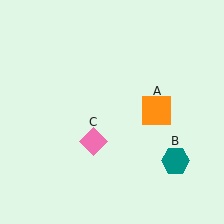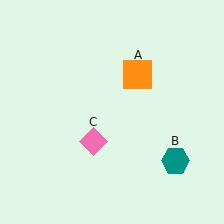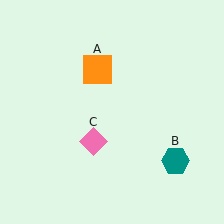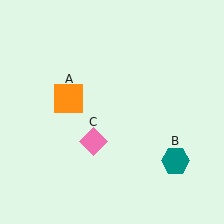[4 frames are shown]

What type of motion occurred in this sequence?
The orange square (object A) rotated counterclockwise around the center of the scene.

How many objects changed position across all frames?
1 object changed position: orange square (object A).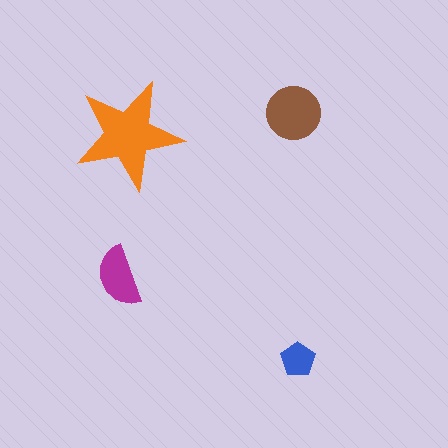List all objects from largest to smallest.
The orange star, the brown circle, the magenta semicircle, the blue pentagon.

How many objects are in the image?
There are 4 objects in the image.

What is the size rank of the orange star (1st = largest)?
1st.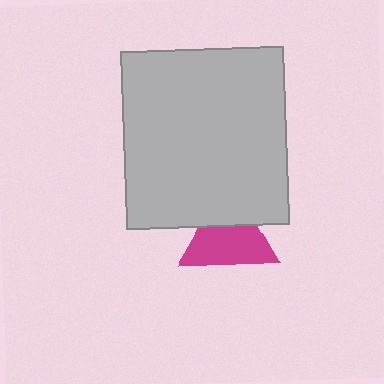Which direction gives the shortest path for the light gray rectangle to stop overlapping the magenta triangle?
Moving up gives the shortest separation.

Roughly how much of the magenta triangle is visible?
Most of it is visible (roughly 67%).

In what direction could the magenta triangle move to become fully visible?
The magenta triangle could move down. That would shift it out from behind the light gray rectangle entirely.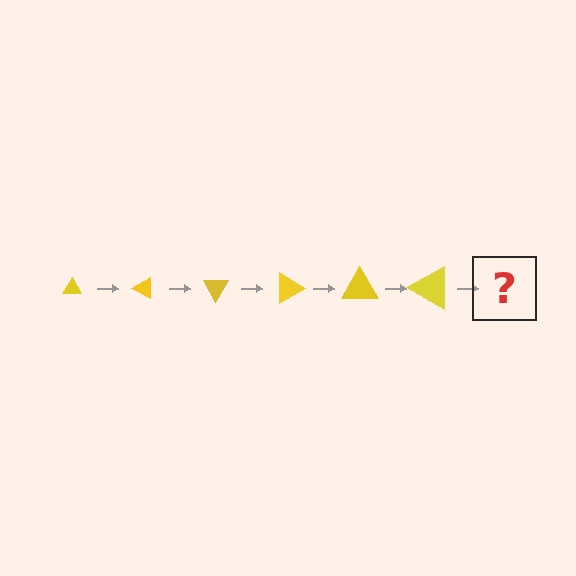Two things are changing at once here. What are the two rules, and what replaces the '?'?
The two rules are that the triangle grows larger each step and it rotates 30 degrees each step. The '?' should be a triangle, larger than the previous one and rotated 180 degrees from the start.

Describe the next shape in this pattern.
It should be a triangle, larger than the previous one and rotated 180 degrees from the start.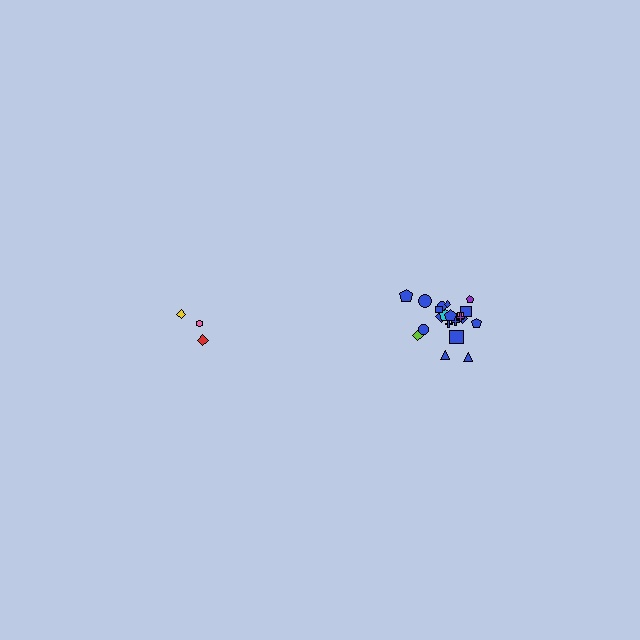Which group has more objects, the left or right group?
The right group.